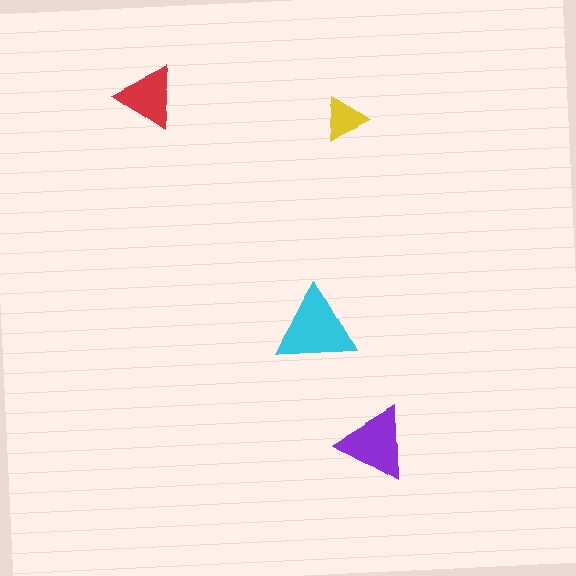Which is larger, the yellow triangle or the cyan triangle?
The cyan one.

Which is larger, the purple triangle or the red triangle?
The purple one.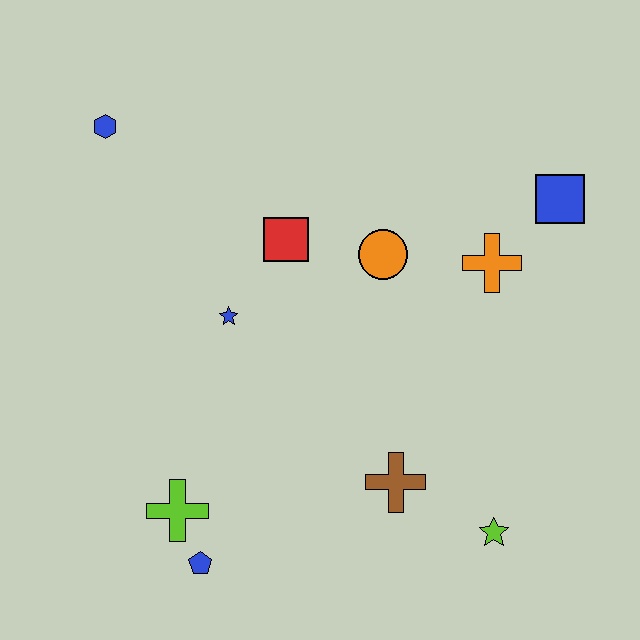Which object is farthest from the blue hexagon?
The lime star is farthest from the blue hexagon.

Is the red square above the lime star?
Yes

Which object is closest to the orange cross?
The blue square is closest to the orange cross.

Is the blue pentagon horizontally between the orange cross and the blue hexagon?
Yes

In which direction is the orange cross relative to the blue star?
The orange cross is to the right of the blue star.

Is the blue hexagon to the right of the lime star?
No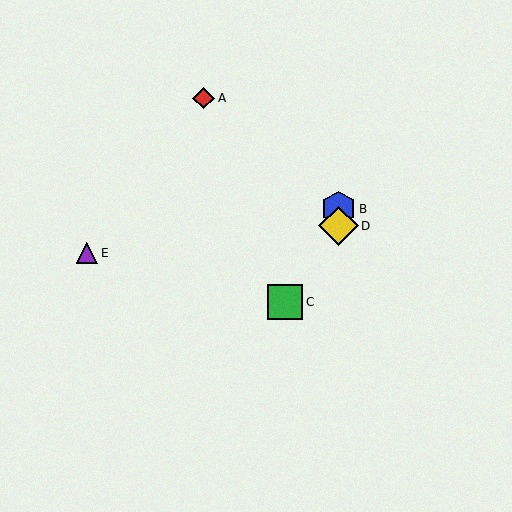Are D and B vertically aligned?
Yes, both are at x≈339.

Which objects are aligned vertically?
Objects B, D are aligned vertically.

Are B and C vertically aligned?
No, B is at x≈339 and C is at x≈285.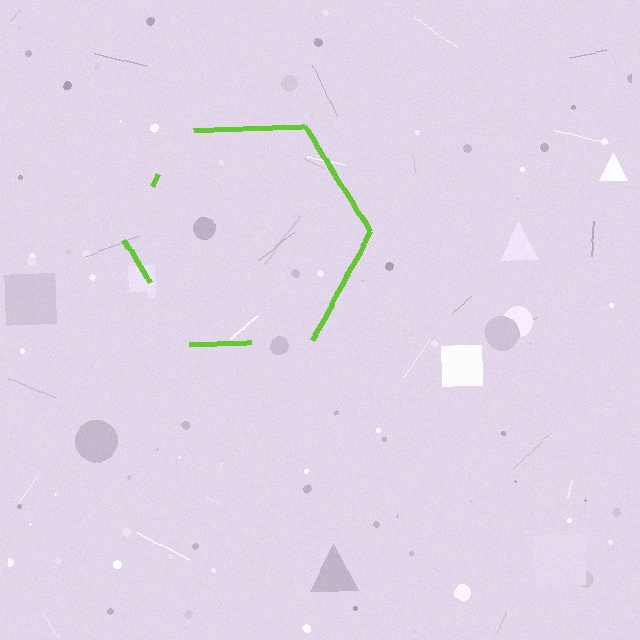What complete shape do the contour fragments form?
The contour fragments form a hexagon.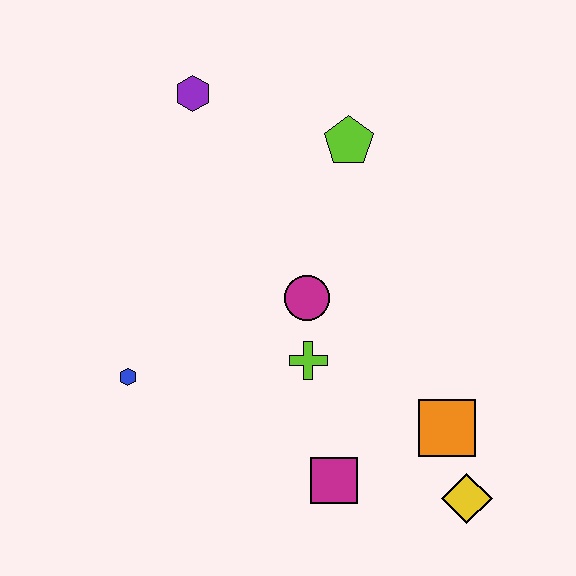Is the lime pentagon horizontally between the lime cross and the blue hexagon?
No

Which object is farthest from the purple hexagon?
The yellow diamond is farthest from the purple hexagon.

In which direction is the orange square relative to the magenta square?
The orange square is to the right of the magenta square.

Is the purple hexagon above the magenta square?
Yes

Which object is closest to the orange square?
The yellow diamond is closest to the orange square.